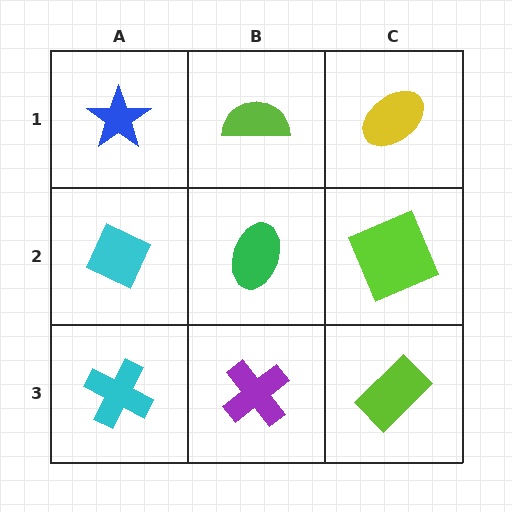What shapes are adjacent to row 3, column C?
A lime square (row 2, column C), a purple cross (row 3, column B).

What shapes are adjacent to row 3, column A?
A cyan diamond (row 2, column A), a purple cross (row 3, column B).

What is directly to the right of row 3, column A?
A purple cross.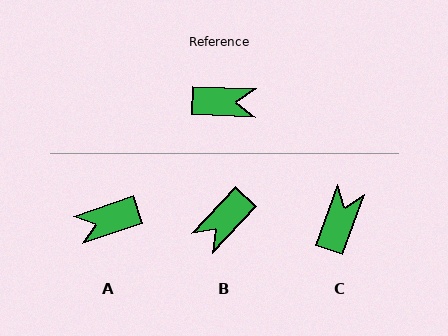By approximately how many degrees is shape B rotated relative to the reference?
Approximately 130 degrees clockwise.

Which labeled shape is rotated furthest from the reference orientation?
A, about 159 degrees away.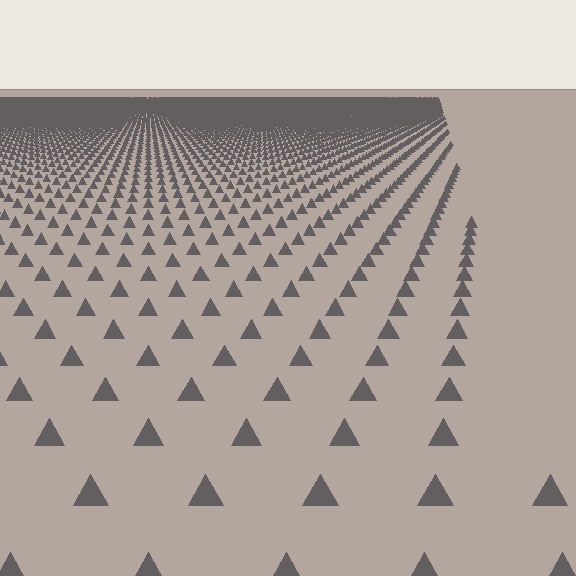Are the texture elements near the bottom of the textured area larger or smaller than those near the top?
Larger. Near the bottom, elements are closer to the viewer and appear at a bigger on-screen size.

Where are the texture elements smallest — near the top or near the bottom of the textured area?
Near the top.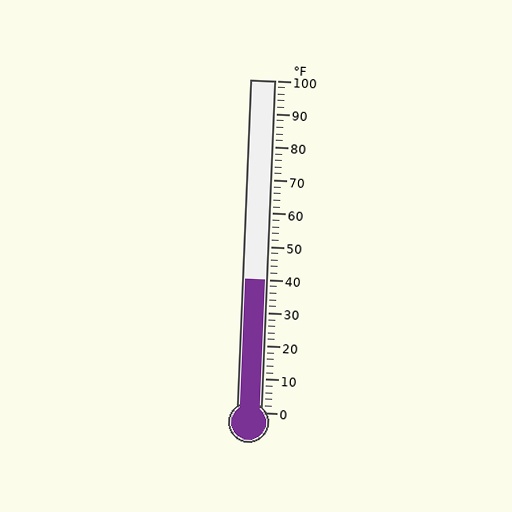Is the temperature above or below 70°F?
The temperature is below 70°F.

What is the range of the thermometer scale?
The thermometer scale ranges from 0°F to 100°F.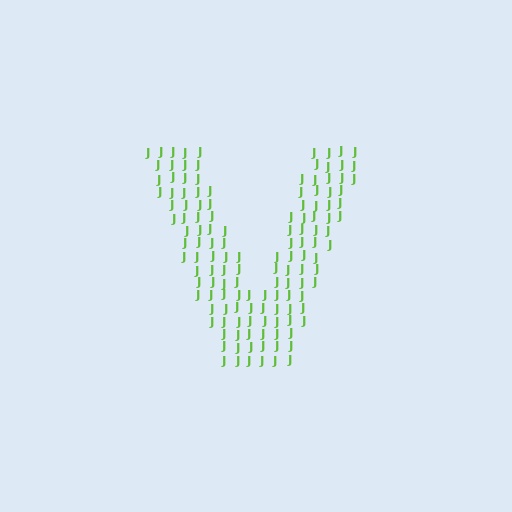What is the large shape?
The large shape is the letter V.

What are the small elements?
The small elements are letter J's.